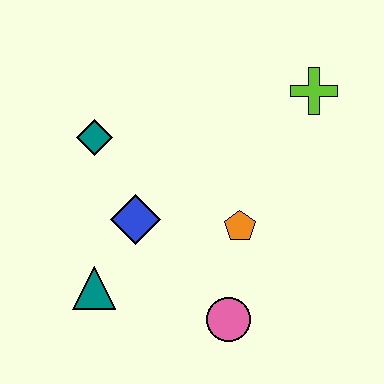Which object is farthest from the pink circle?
The lime cross is farthest from the pink circle.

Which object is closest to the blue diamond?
The teal triangle is closest to the blue diamond.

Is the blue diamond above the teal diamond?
No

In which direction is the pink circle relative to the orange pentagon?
The pink circle is below the orange pentagon.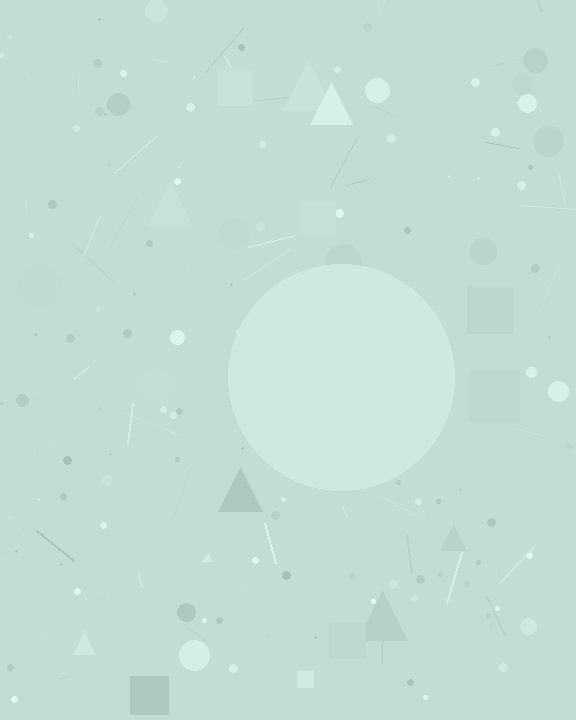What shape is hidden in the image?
A circle is hidden in the image.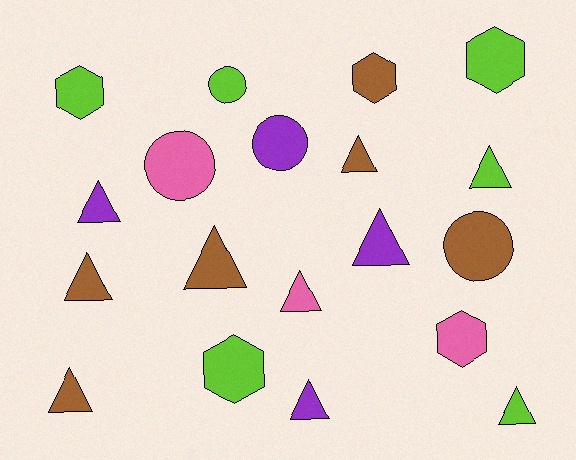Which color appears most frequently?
Brown, with 6 objects.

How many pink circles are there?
There is 1 pink circle.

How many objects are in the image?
There are 19 objects.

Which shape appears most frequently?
Triangle, with 10 objects.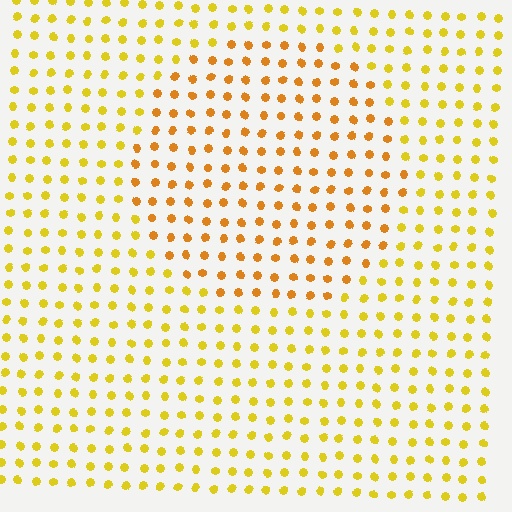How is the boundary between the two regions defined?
The boundary is defined purely by a slight shift in hue (about 23 degrees). Spacing, size, and orientation are identical on both sides.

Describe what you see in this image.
The image is filled with small yellow elements in a uniform arrangement. A circle-shaped region is visible where the elements are tinted to a slightly different hue, forming a subtle color boundary.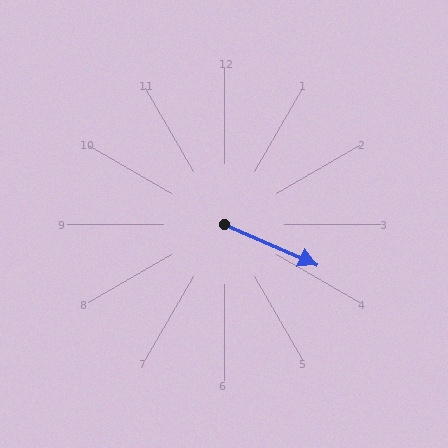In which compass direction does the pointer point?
Southeast.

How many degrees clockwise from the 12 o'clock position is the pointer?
Approximately 114 degrees.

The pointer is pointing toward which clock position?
Roughly 4 o'clock.